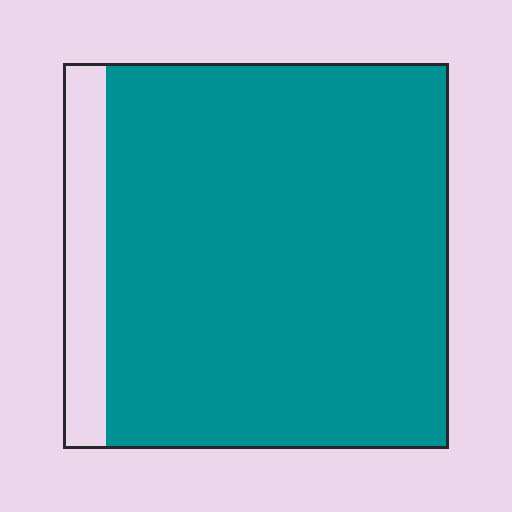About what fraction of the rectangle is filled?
About nine tenths (9/10).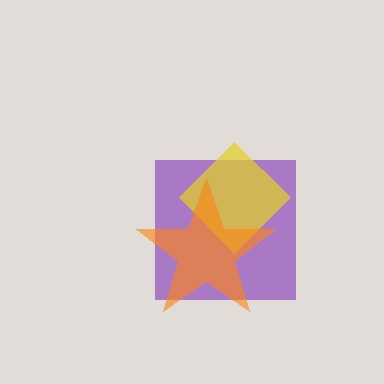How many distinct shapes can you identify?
There are 3 distinct shapes: a purple square, a yellow diamond, an orange star.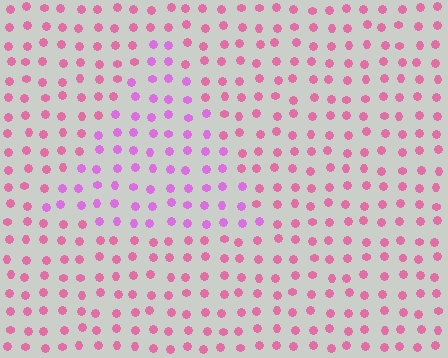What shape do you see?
I see a triangle.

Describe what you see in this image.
The image is filled with small pink elements in a uniform arrangement. A triangle-shaped region is visible where the elements are tinted to a slightly different hue, forming a subtle color boundary.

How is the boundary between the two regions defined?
The boundary is defined purely by a slight shift in hue (about 34 degrees). Spacing, size, and orientation are identical on both sides.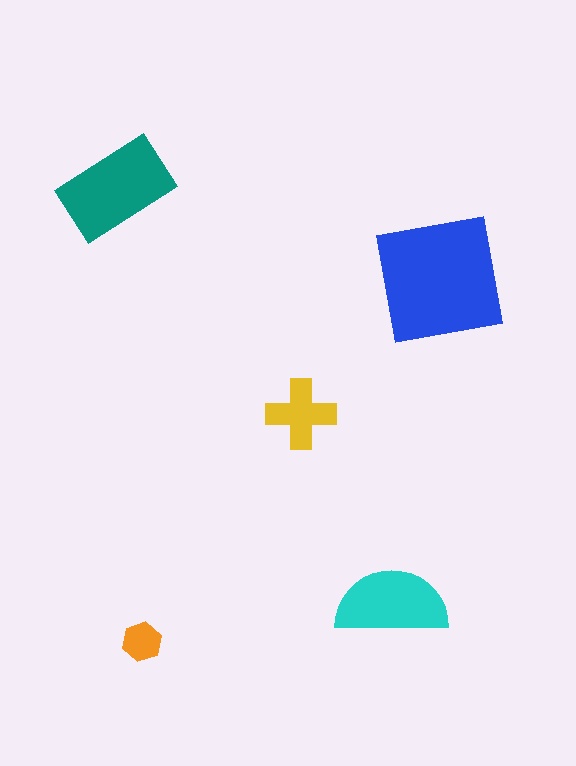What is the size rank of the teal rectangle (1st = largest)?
2nd.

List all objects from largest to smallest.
The blue square, the teal rectangle, the cyan semicircle, the yellow cross, the orange hexagon.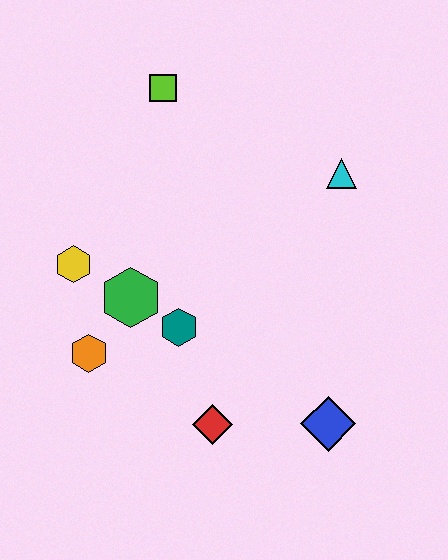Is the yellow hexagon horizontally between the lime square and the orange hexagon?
No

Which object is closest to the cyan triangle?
The lime square is closest to the cyan triangle.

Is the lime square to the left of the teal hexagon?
Yes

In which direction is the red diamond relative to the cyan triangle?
The red diamond is below the cyan triangle.